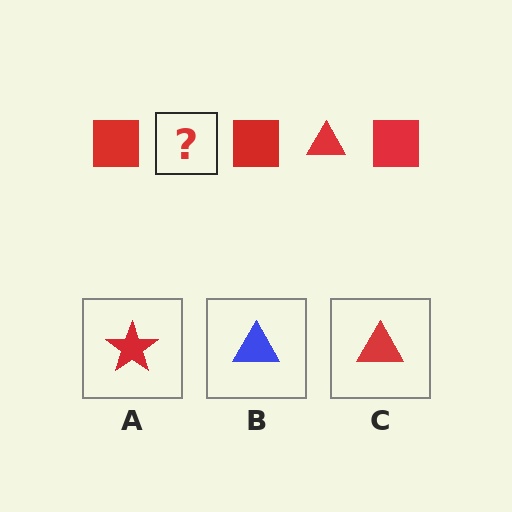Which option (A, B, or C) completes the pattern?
C.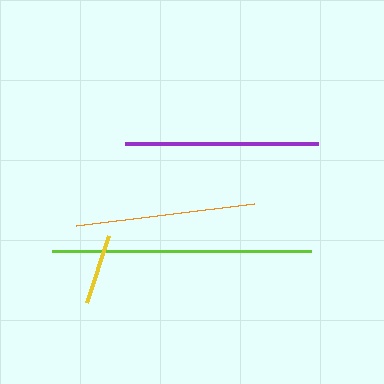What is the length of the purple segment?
The purple segment is approximately 193 pixels long.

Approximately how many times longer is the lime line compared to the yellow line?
The lime line is approximately 3.7 times the length of the yellow line.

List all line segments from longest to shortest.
From longest to shortest: lime, purple, orange, yellow.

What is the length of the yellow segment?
The yellow segment is approximately 71 pixels long.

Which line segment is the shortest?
The yellow line is the shortest at approximately 71 pixels.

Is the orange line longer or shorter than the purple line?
The purple line is longer than the orange line.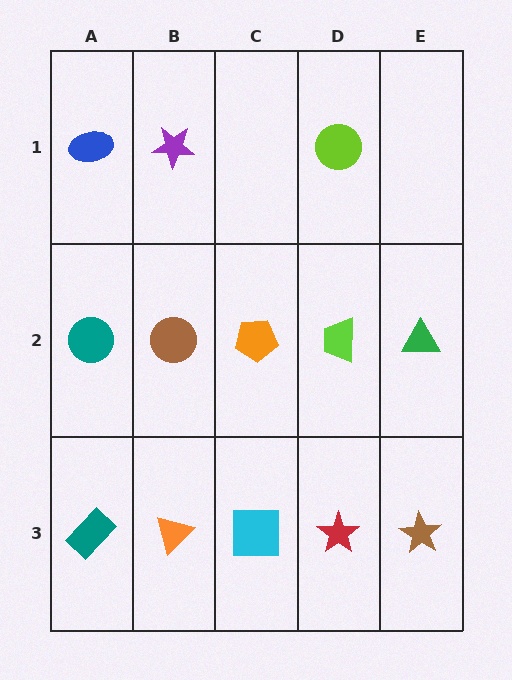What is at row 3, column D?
A red star.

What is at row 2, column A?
A teal circle.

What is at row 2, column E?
A green triangle.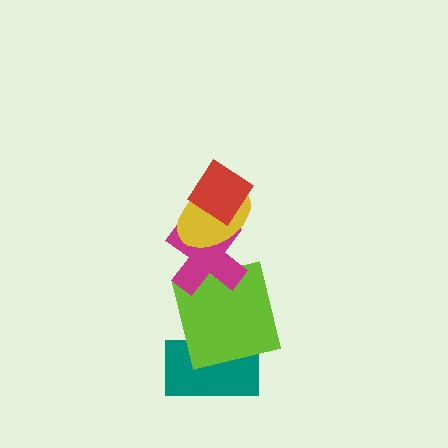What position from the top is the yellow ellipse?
The yellow ellipse is 2nd from the top.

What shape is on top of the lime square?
The magenta cross is on top of the lime square.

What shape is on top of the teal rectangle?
The lime square is on top of the teal rectangle.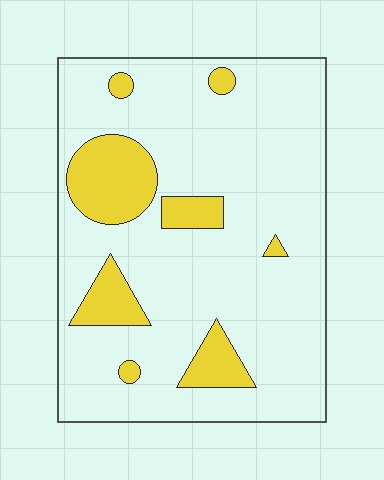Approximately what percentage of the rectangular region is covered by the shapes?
Approximately 15%.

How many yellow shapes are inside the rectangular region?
8.